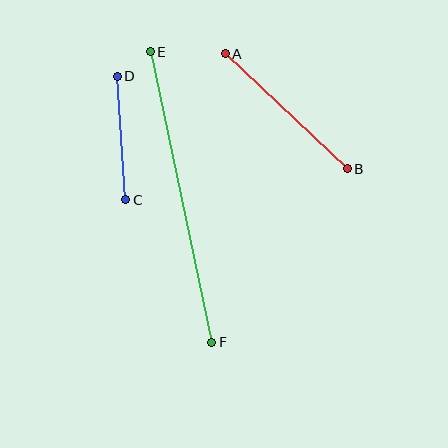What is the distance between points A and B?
The distance is approximately 168 pixels.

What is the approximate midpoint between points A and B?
The midpoint is at approximately (286, 111) pixels.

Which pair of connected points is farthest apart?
Points E and F are farthest apart.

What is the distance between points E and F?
The distance is approximately 297 pixels.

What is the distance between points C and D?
The distance is approximately 124 pixels.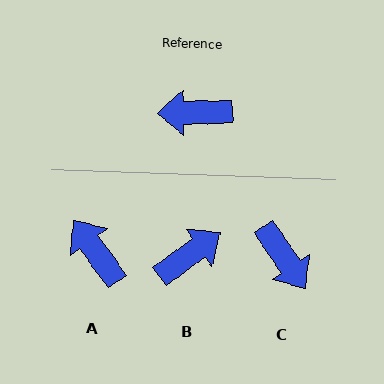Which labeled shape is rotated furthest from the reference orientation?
B, about 145 degrees away.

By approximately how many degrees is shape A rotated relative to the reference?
Approximately 55 degrees clockwise.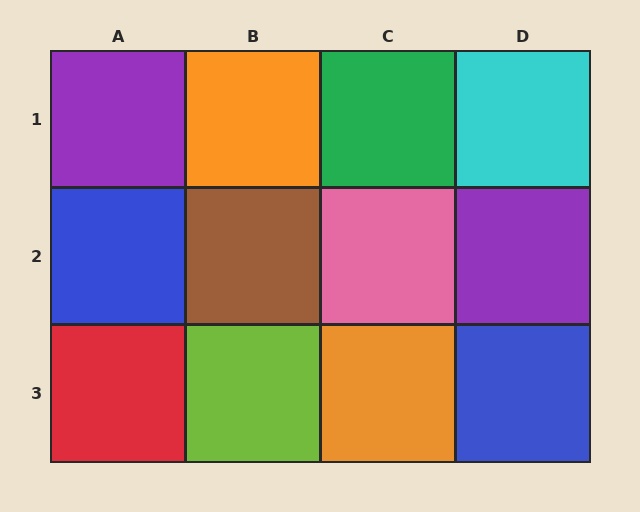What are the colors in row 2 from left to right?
Blue, brown, pink, purple.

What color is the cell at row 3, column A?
Red.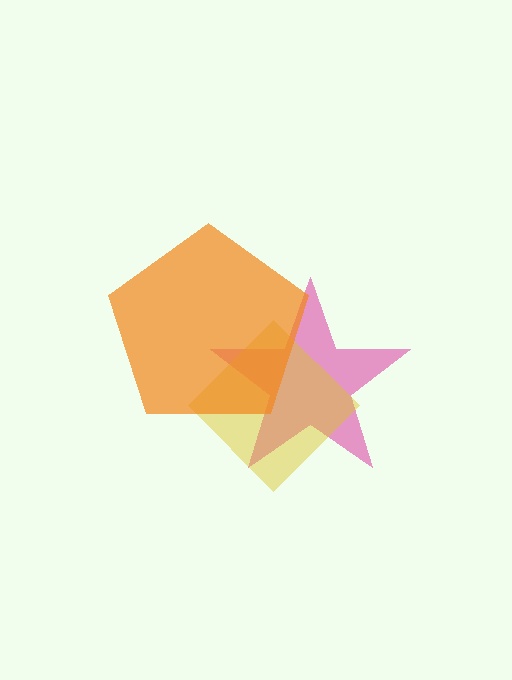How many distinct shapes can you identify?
There are 3 distinct shapes: a pink star, a yellow diamond, an orange pentagon.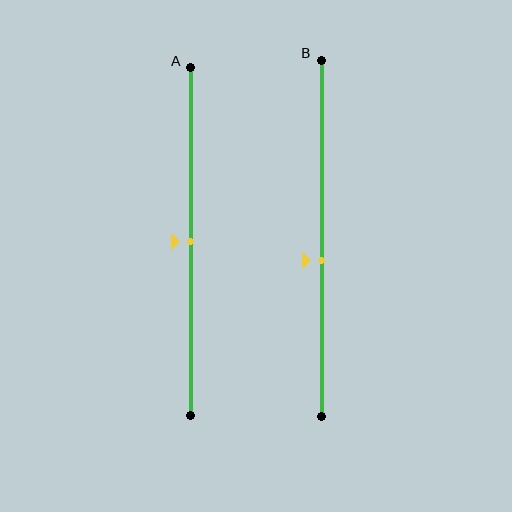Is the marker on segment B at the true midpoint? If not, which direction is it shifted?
No, the marker on segment B is shifted downward by about 6% of the segment length.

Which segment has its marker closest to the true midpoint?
Segment A has its marker closest to the true midpoint.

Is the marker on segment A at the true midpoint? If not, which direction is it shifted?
Yes, the marker on segment A is at the true midpoint.